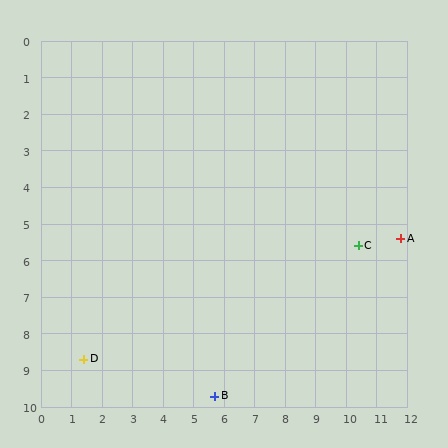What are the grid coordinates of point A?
Point A is at approximately (11.8, 5.4).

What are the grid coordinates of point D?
Point D is at approximately (1.4, 8.7).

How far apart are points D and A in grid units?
Points D and A are about 10.9 grid units apart.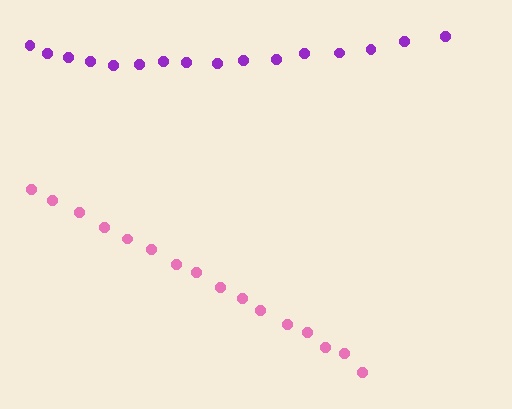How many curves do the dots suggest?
There are 2 distinct paths.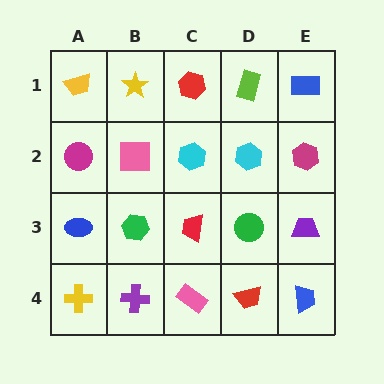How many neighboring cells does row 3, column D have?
4.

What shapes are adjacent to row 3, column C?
A cyan hexagon (row 2, column C), a pink rectangle (row 4, column C), a green hexagon (row 3, column B), a green circle (row 3, column D).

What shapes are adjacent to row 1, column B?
A pink square (row 2, column B), a yellow trapezoid (row 1, column A), a red hexagon (row 1, column C).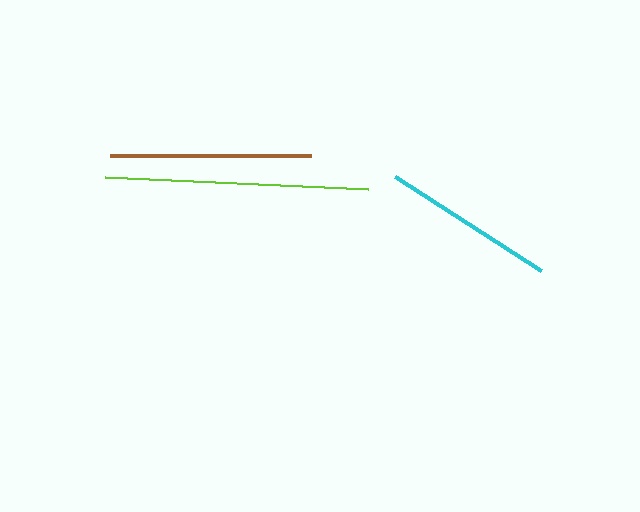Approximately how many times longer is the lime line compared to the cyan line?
The lime line is approximately 1.5 times the length of the cyan line.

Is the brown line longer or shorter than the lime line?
The lime line is longer than the brown line.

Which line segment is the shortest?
The cyan line is the shortest at approximately 173 pixels.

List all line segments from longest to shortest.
From longest to shortest: lime, brown, cyan.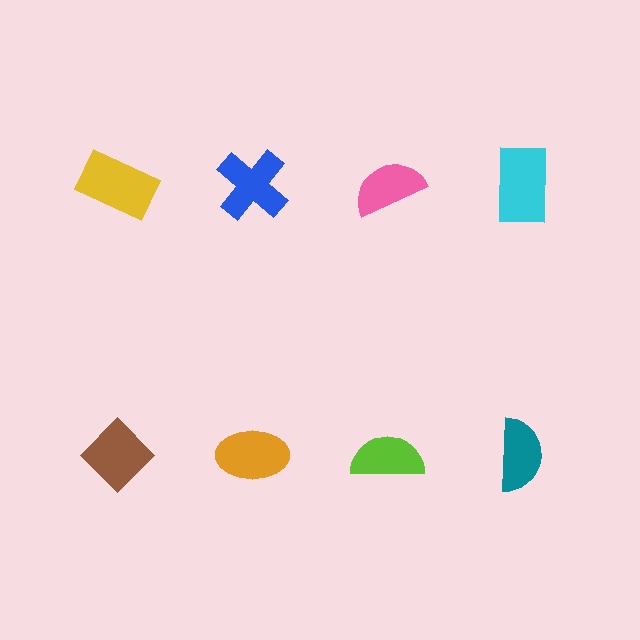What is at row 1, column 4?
A cyan rectangle.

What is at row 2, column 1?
A brown diamond.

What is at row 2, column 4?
A teal semicircle.